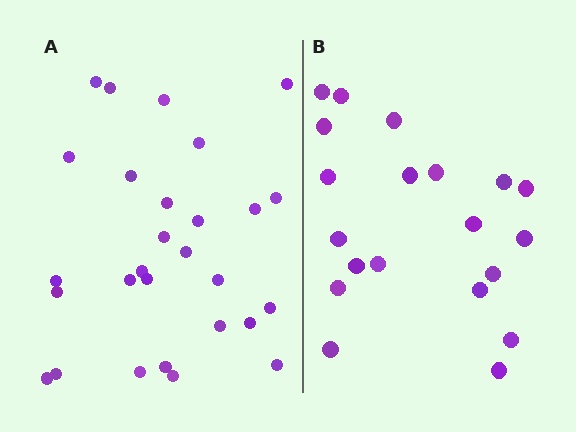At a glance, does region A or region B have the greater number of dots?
Region A (the left region) has more dots.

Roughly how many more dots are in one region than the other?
Region A has roughly 8 or so more dots than region B.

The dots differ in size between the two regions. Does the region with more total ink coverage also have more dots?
No. Region B has more total ink coverage because its dots are larger, but region A actually contains more individual dots. Total area can be misleading — the number of items is what matters here.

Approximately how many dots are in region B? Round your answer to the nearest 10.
About 20 dots.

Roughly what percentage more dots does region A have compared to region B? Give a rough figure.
About 40% more.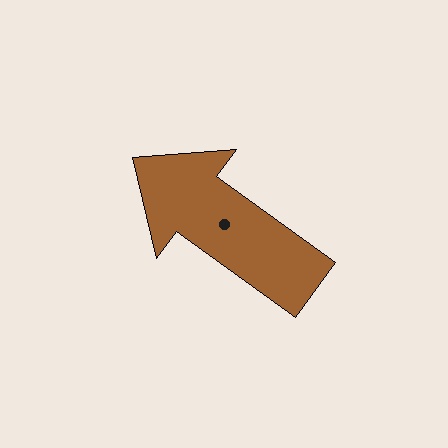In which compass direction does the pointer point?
Northwest.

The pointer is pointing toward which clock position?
Roughly 10 o'clock.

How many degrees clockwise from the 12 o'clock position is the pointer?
Approximately 306 degrees.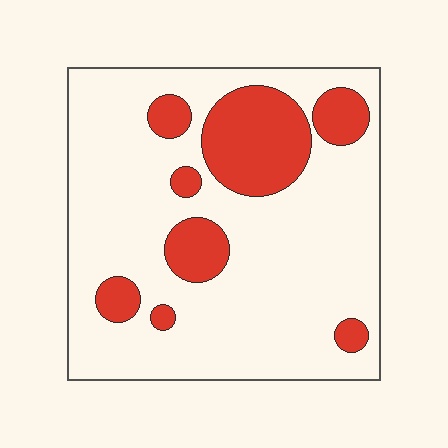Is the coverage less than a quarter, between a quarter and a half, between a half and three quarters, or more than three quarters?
Less than a quarter.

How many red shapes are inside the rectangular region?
8.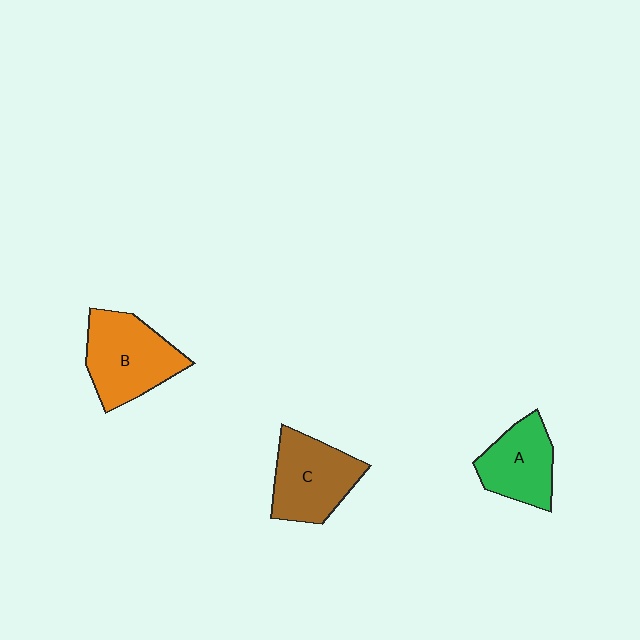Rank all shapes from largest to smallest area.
From largest to smallest: B (orange), C (brown), A (green).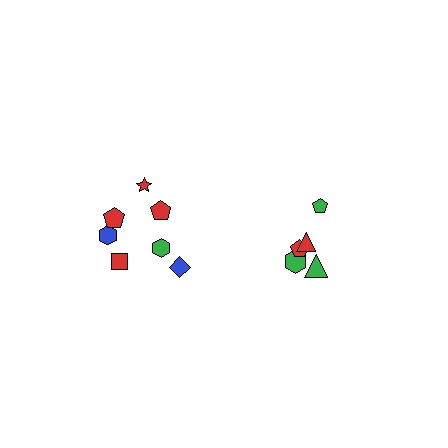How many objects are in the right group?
There are 5 objects.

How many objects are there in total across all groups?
There are 12 objects.